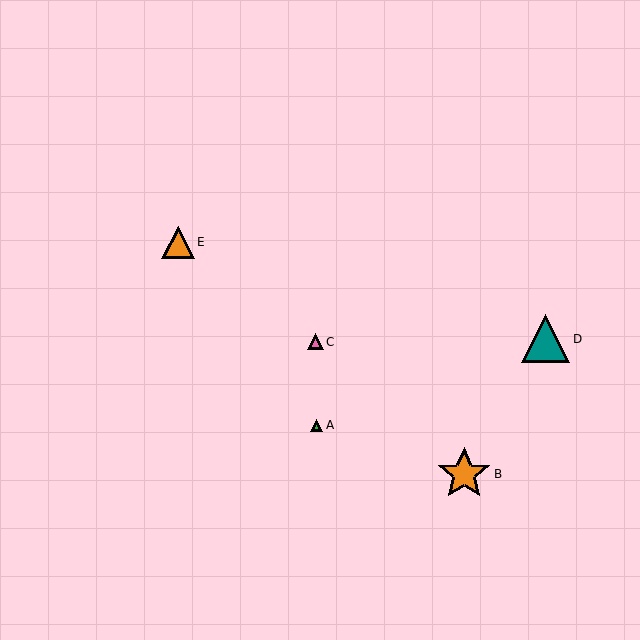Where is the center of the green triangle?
The center of the green triangle is at (317, 425).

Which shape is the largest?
The orange star (labeled B) is the largest.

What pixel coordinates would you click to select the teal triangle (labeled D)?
Click at (546, 339) to select the teal triangle D.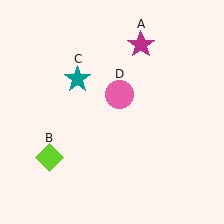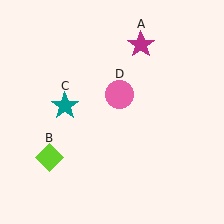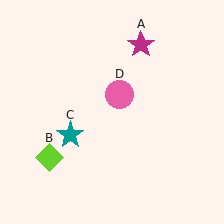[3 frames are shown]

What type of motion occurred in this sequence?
The teal star (object C) rotated counterclockwise around the center of the scene.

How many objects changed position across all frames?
1 object changed position: teal star (object C).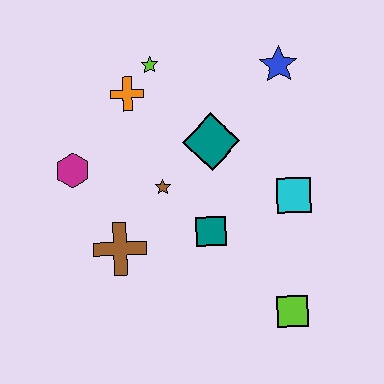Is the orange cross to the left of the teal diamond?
Yes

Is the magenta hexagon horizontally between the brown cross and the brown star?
No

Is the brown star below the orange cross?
Yes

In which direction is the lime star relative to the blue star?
The lime star is to the left of the blue star.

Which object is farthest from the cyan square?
The magenta hexagon is farthest from the cyan square.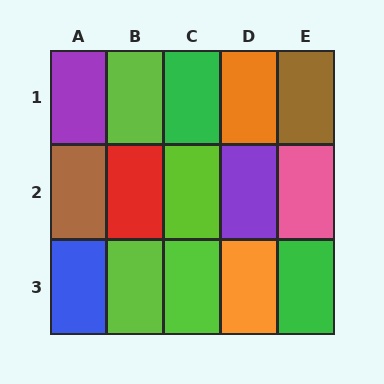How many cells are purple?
2 cells are purple.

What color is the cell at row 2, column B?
Red.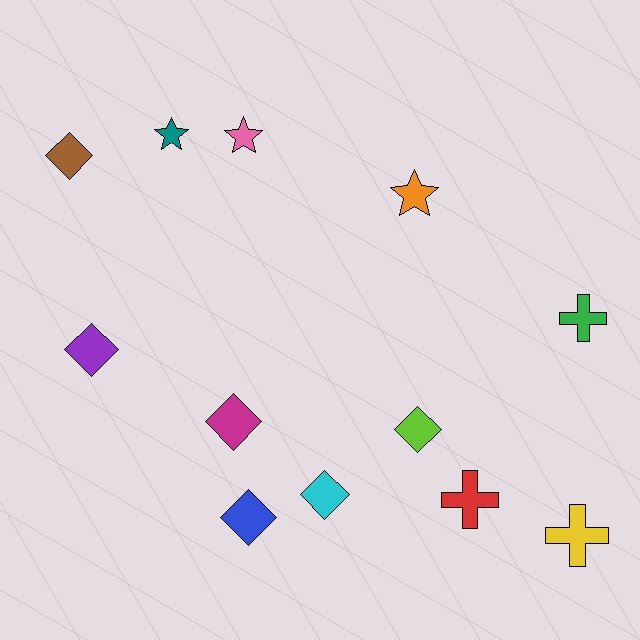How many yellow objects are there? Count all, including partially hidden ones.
There is 1 yellow object.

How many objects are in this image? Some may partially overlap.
There are 12 objects.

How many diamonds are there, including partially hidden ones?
There are 6 diamonds.